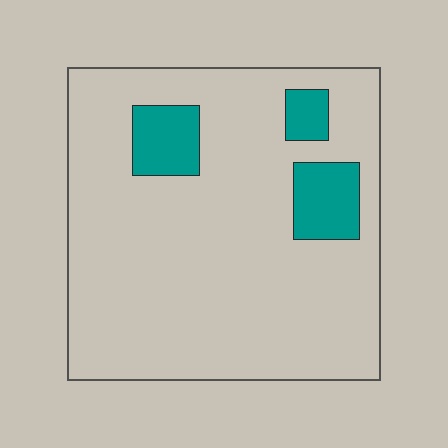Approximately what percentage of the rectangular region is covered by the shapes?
Approximately 15%.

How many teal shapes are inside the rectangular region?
3.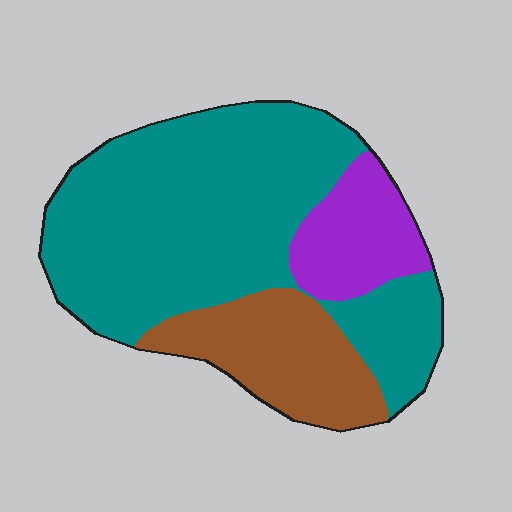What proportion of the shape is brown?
Brown takes up less than a quarter of the shape.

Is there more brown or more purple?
Brown.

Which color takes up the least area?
Purple, at roughly 15%.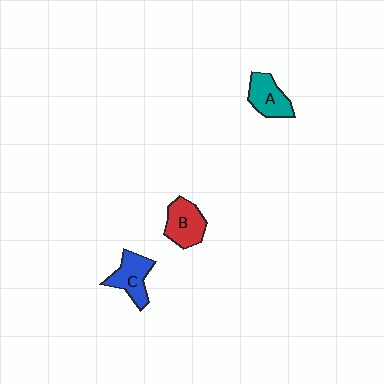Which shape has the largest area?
Shape B (red).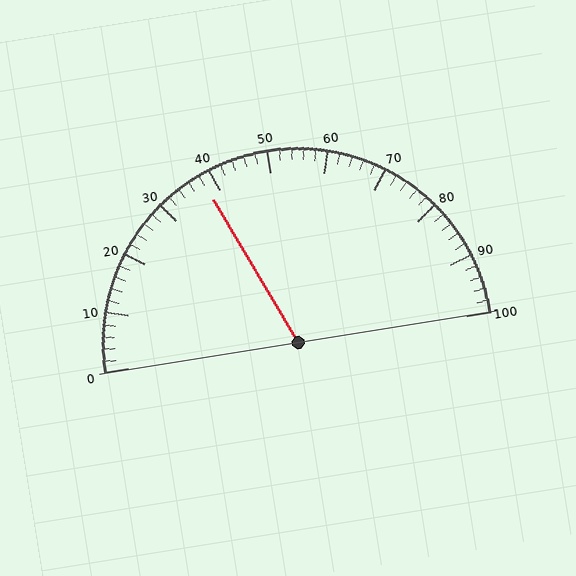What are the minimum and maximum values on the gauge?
The gauge ranges from 0 to 100.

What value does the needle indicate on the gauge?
The needle indicates approximately 38.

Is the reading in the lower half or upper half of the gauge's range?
The reading is in the lower half of the range (0 to 100).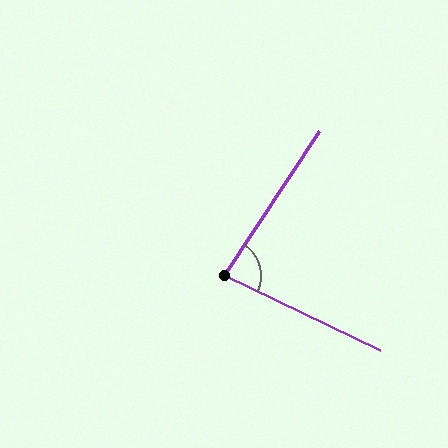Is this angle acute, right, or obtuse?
It is acute.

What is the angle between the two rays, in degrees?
Approximately 82 degrees.